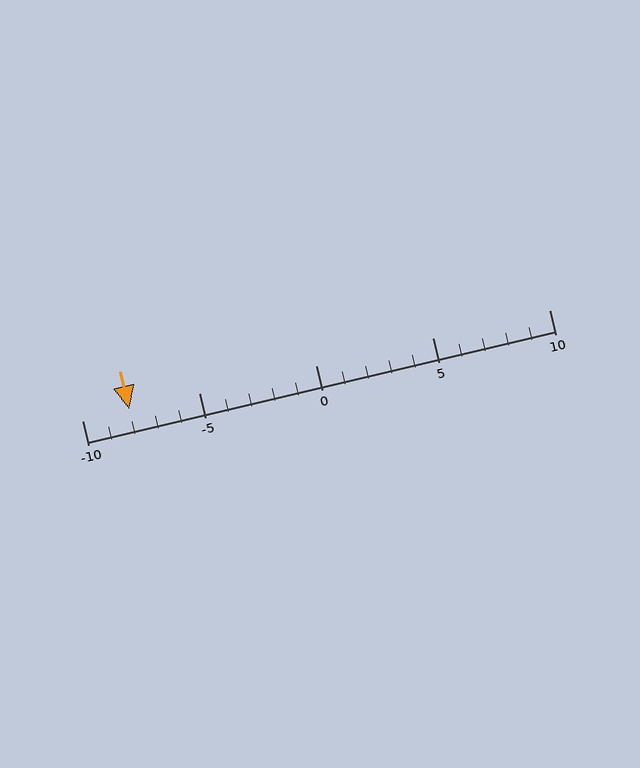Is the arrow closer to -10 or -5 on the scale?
The arrow is closer to -10.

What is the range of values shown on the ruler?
The ruler shows values from -10 to 10.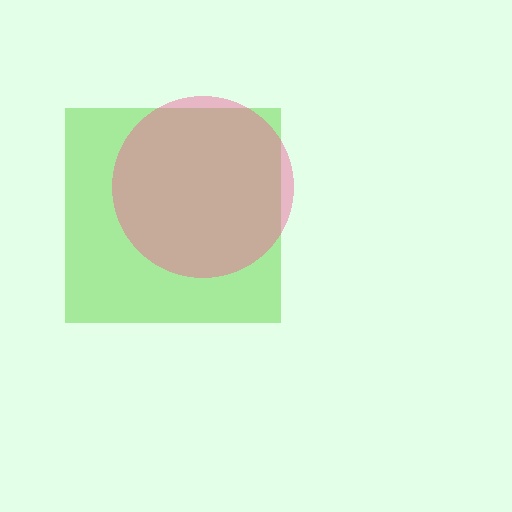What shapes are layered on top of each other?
The layered shapes are: a lime square, a pink circle.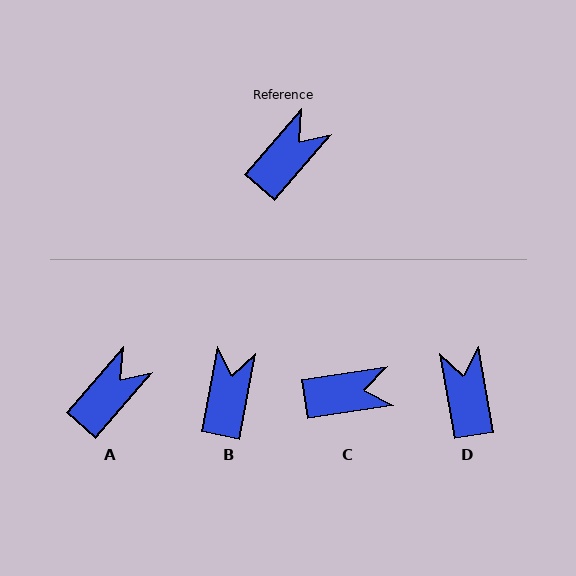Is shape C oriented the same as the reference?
No, it is off by about 41 degrees.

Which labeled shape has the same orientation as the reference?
A.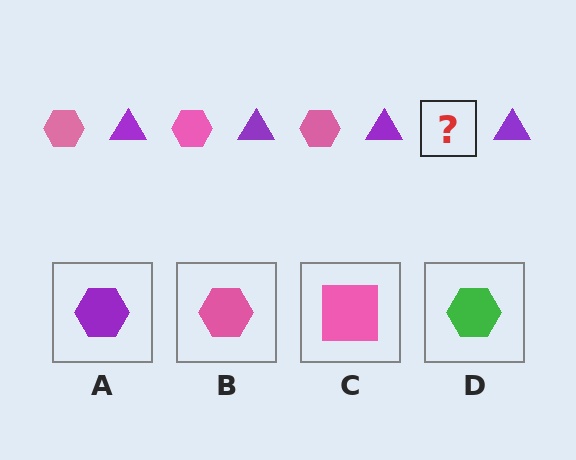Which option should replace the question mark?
Option B.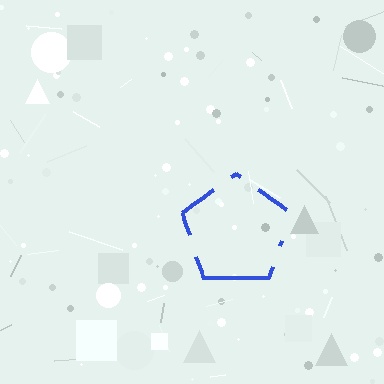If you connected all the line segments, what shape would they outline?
They would outline a pentagon.